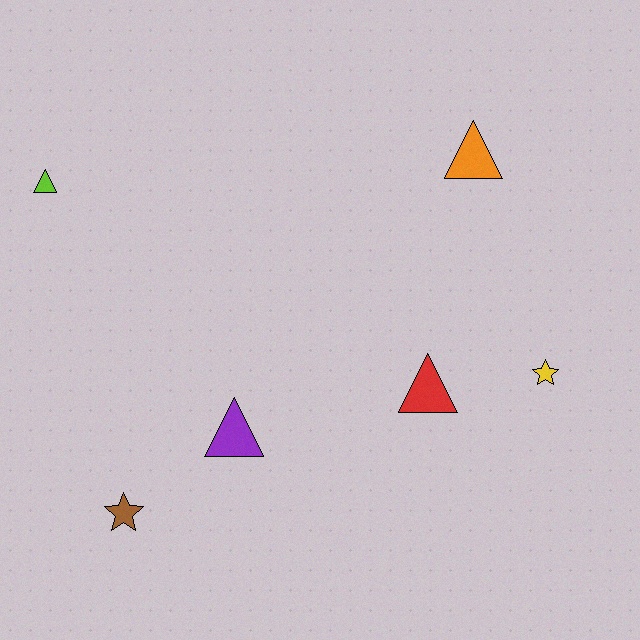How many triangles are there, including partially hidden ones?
There are 4 triangles.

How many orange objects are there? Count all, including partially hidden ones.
There is 1 orange object.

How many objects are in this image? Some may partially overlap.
There are 6 objects.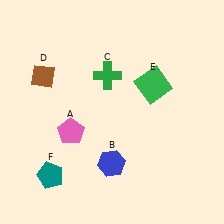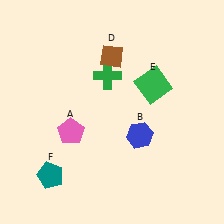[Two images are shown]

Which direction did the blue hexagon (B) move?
The blue hexagon (B) moved right.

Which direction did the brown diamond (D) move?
The brown diamond (D) moved right.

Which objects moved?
The objects that moved are: the blue hexagon (B), the brown diamond (D).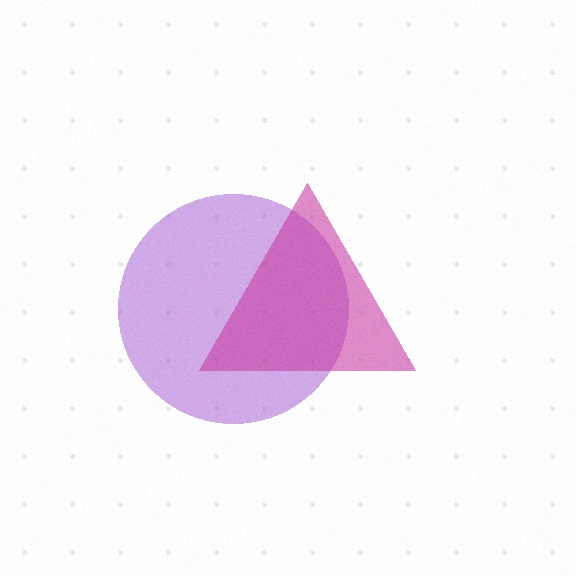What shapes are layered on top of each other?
The layered shapes are: a purple circle, a magenta triangle.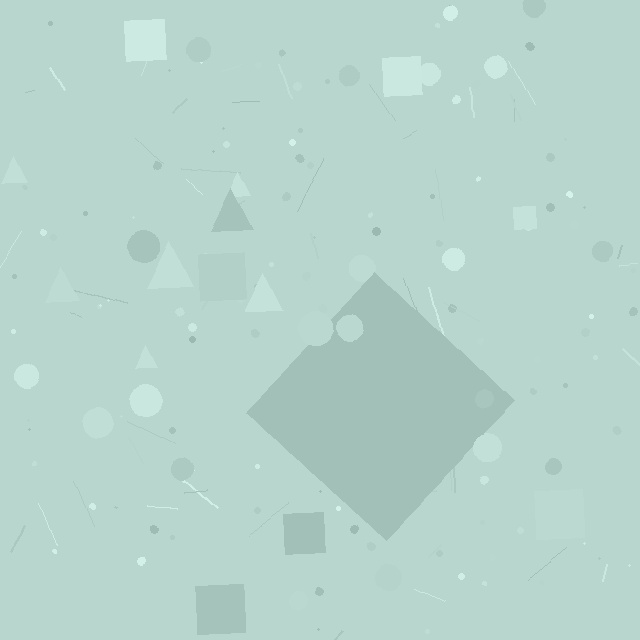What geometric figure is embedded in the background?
A diamond is embedded in the background.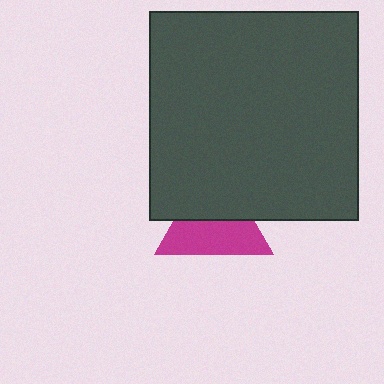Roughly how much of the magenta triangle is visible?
About half of it is visible (roughly 54%).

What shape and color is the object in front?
The object in front is a dark gray square.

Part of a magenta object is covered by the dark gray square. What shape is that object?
It is a triangle.